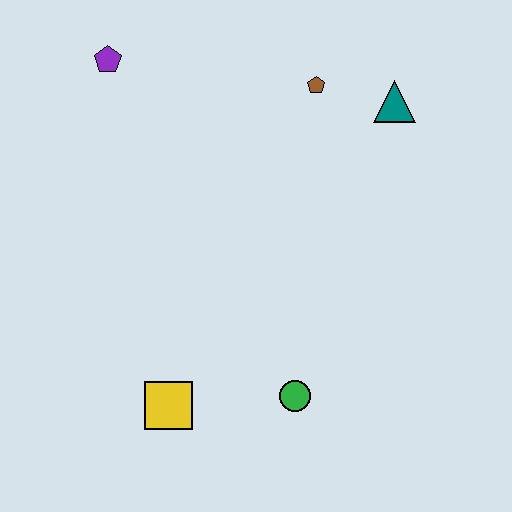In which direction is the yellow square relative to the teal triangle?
The yellow square is below the teal triangle.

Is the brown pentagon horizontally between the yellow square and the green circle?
No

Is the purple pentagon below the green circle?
No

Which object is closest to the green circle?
The yellow square is closest to the green circle.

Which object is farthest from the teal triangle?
The yellow square is farthest from the teal triangle.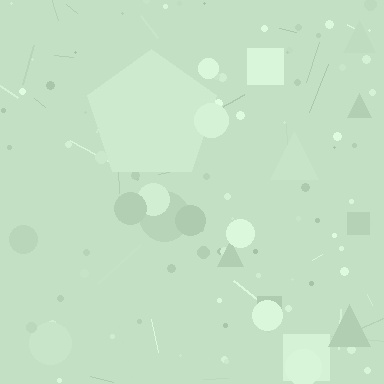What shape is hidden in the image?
A pentagon is hidden in the image.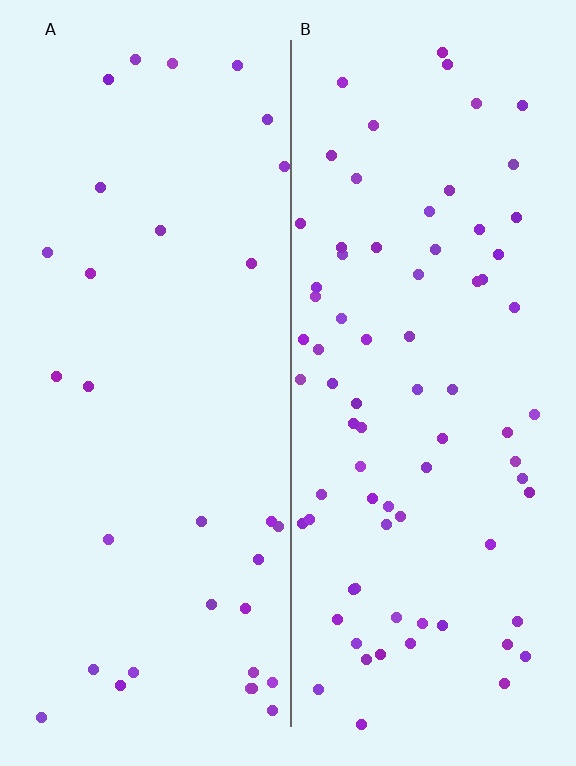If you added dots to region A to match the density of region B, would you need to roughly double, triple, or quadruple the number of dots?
Approximately double.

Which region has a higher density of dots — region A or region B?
B (the right).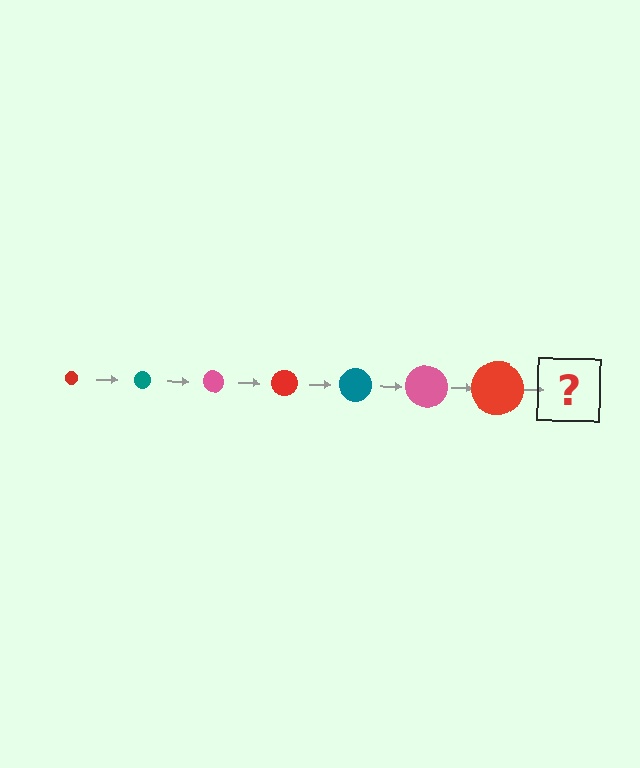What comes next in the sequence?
The next element should be a teal circle, larger than the previous one.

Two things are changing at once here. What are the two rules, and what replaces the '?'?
The two rules are that the circle grows larger each step and the color cycles through red, teal, and pink. The '?' should be a teal circle, larger than the previous one.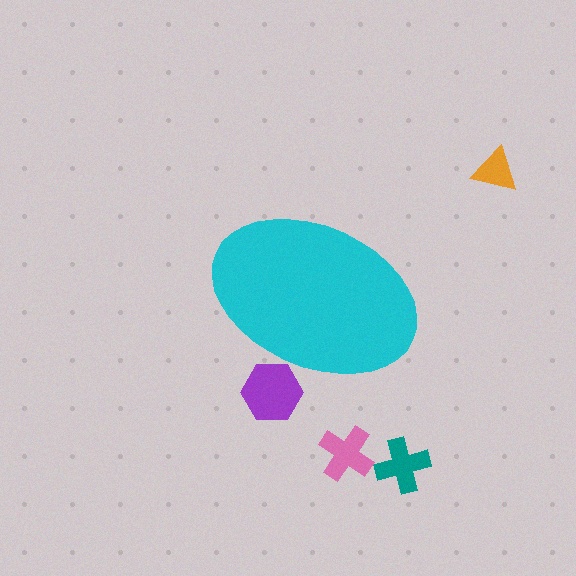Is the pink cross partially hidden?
No, the pink cross is fully visible.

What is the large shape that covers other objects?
A cyan ellipse.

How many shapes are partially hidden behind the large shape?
1 shape is partially hidden.